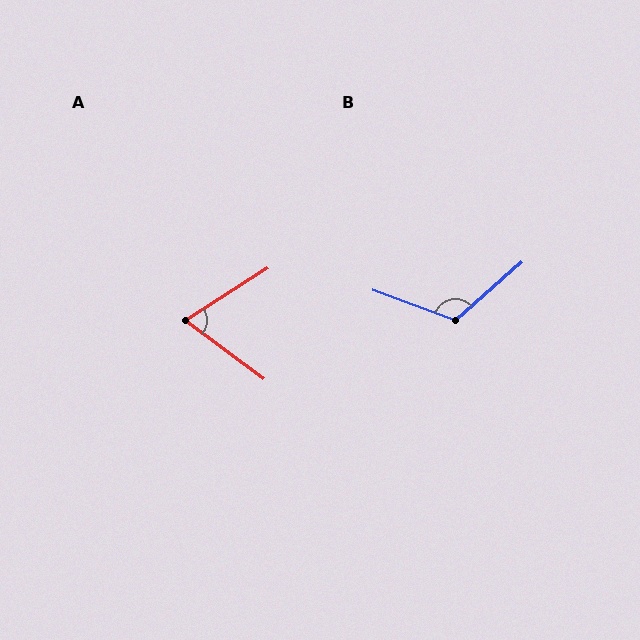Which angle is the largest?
B, at approximately 119 degrees.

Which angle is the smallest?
A, at approximately 69 degrees.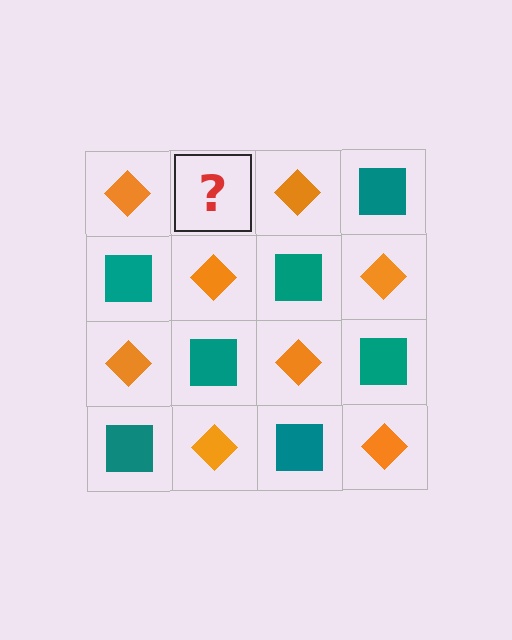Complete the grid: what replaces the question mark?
The question mark should be replaced with a teal square.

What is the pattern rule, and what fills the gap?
The rule is that it alternates orange diamond and teal square in a checkerboard pattern. The gap should be filled with a teal square.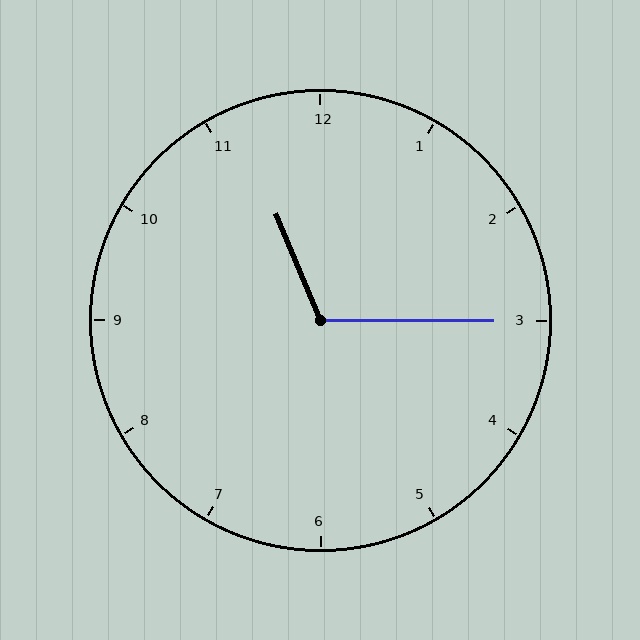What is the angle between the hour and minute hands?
Approximately 112 degrees.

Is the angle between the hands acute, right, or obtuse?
It is obtuse.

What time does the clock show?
11:15.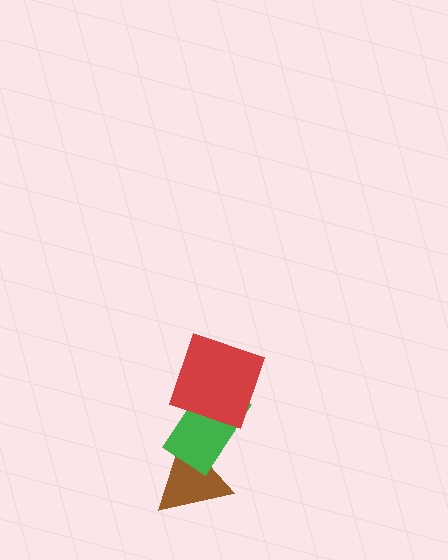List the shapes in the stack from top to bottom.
From top to bottom: the red square, the green rectangle, the brown triangle.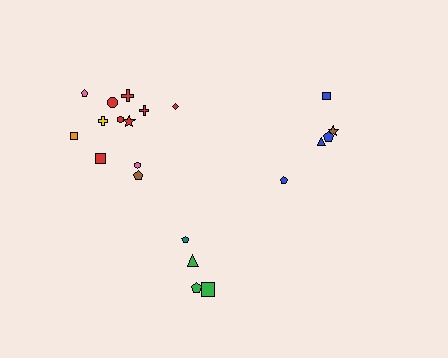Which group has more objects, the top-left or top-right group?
The top-left group.